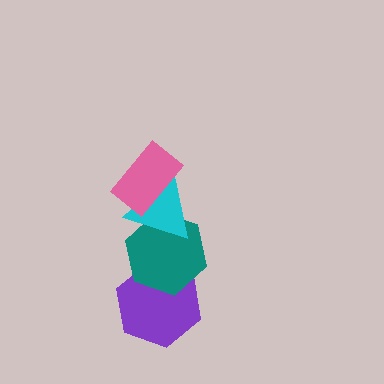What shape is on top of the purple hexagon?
The teal hexagon is on top of the purple hexagon.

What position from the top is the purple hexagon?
The purple hexagon is 4th from the top.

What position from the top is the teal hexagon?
The teal hexagon is 3rd from the top.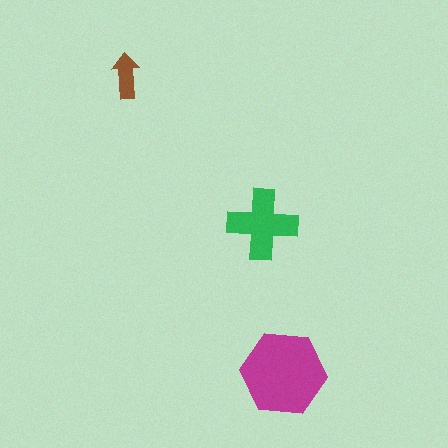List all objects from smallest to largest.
The brown arrow, the green cross, the magenta hexagon.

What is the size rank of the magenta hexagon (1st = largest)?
1st.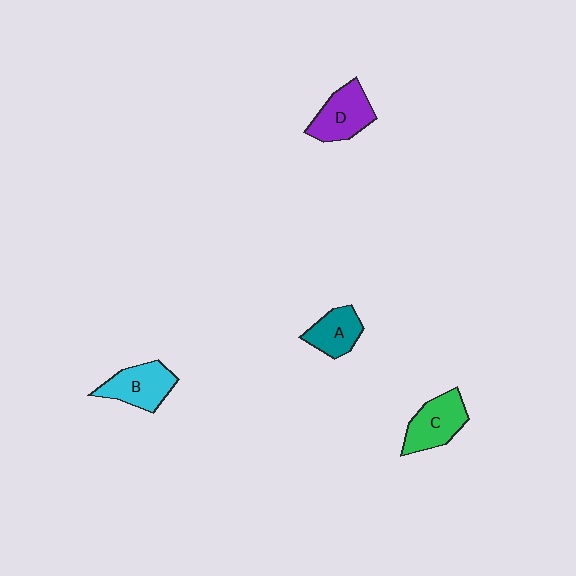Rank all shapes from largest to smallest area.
From largest to smallest: D (purple), C (green), B (cyan), A (teal).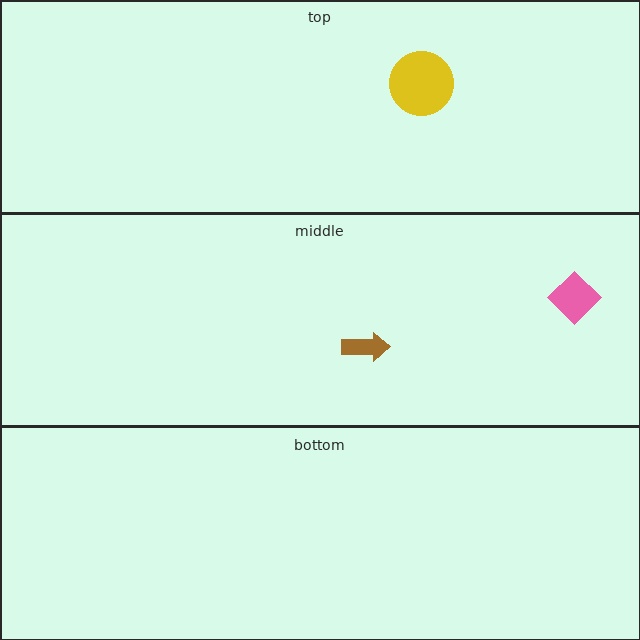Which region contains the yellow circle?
The top region.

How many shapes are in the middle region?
2.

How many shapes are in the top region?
1.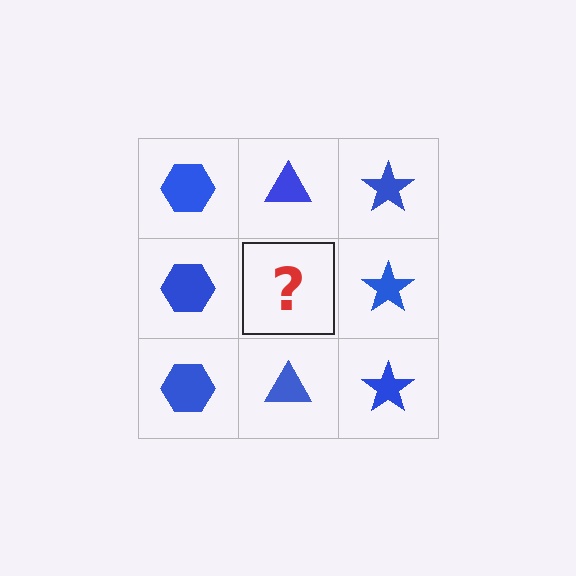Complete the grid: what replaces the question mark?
The question mark should be replaced with a blue triangle.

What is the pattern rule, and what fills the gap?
The rule is that each column has a consistent shape. The gap should be filled with a blue triangle.